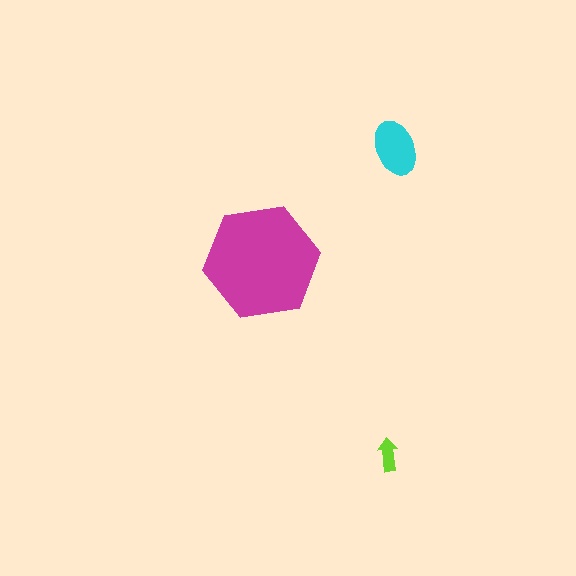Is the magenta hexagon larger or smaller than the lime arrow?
Larger.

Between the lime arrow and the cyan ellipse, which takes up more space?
The cyan ellipse.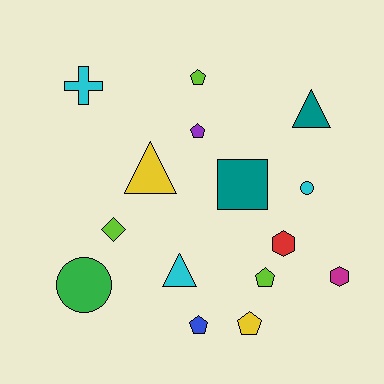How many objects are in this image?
There are 15 objects.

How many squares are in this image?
There is 1 square.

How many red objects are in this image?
There is 1 red object.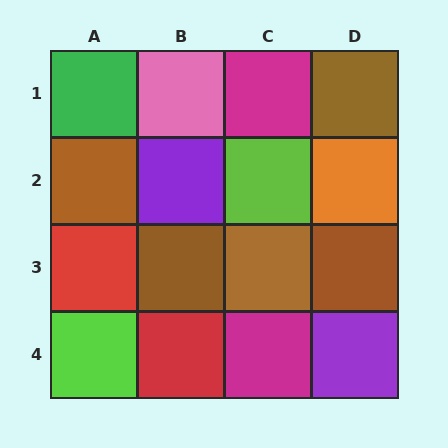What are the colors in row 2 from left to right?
Brown, purple, lime, orange.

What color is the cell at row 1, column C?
Magenta.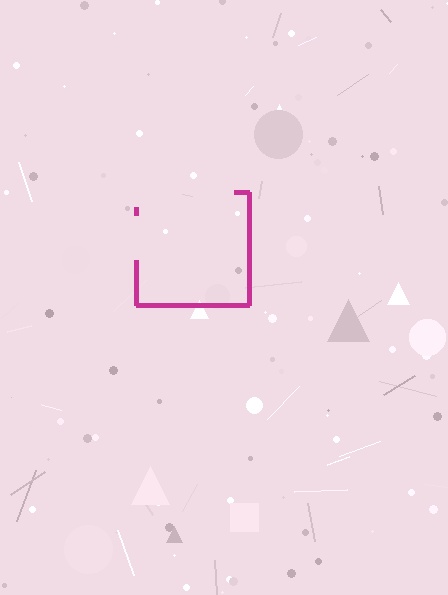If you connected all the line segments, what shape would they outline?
They would outline a square.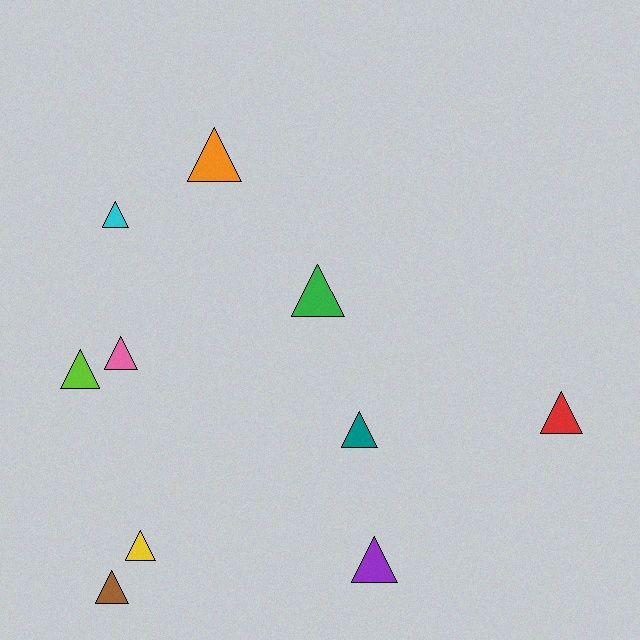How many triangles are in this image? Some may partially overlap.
There are 10 triangles.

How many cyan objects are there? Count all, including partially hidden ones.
There is 1 cyan object.